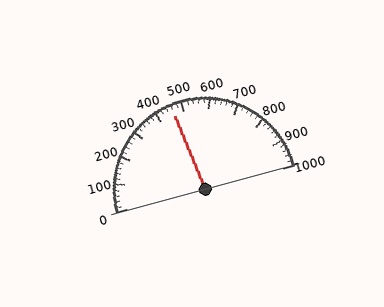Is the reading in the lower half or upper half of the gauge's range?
The reading is in the lower half of the range (0 to 1000).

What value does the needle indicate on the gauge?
The needle indicates approximately 460.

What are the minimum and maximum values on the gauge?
The gauge ranges from 0 to 1000.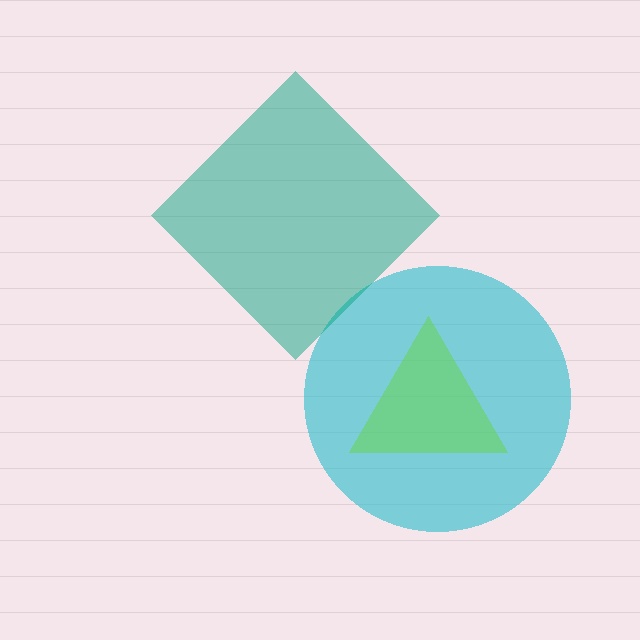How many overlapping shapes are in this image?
There are 3 overlapping shapes in the image.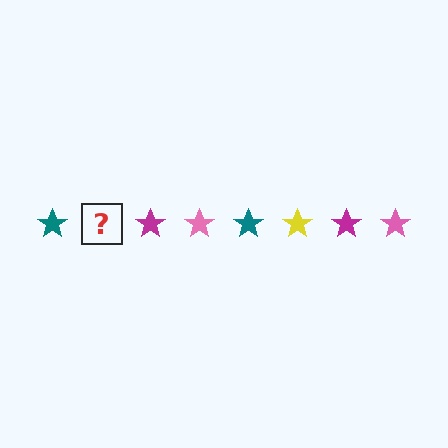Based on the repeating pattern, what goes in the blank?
The blank should be a yellow star.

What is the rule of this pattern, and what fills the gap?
The rule is that the pattern cycles through teal, yellow, magenta, pink stars. The gap should be filled with a yellow star.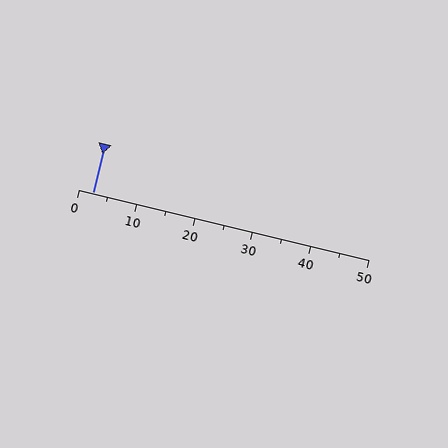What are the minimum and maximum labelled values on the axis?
The axis runs from 0 to 50.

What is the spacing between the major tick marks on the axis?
The major ticks are spaced 10 apart.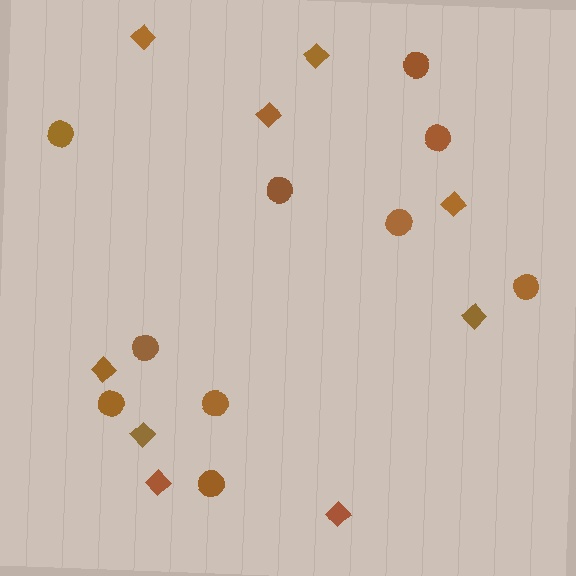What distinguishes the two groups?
There are 2 groups: one group of circles (10) and one group of diamonds (9).